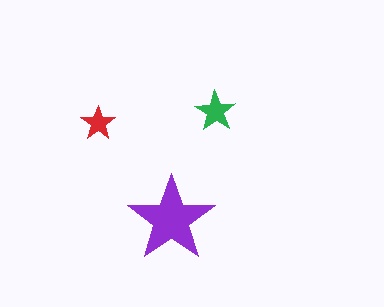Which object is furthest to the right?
The green star is rightmost.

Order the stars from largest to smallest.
the purple one, the green one, the red one.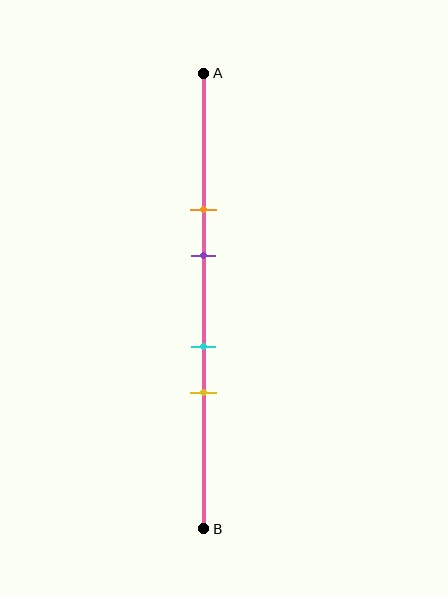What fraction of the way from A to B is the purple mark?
The purple mark is approximately 40% (0.4) of the way from A to B.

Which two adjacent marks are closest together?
The cyan and yellow marks are the closest adjacent pair.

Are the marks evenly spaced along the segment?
No, the marks are not evenly spaced.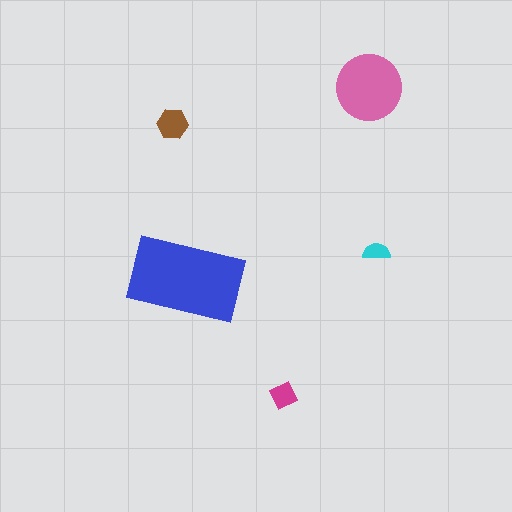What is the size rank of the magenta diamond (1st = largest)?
4th.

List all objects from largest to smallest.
The blue rectangle, the pink circle, the brown hexagon, the magenta diamond, the cyan semicircle.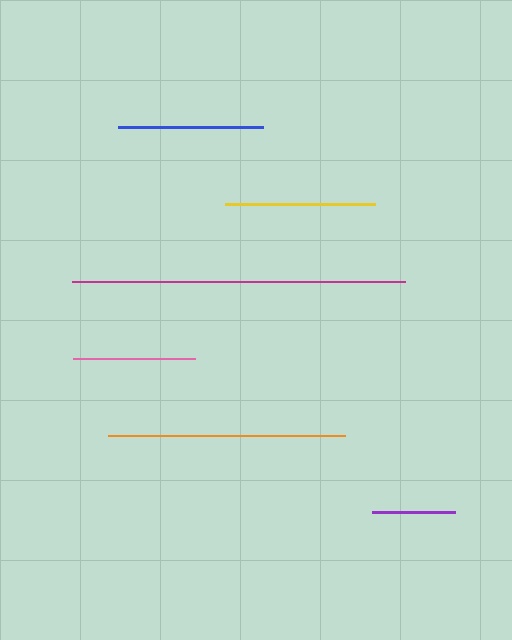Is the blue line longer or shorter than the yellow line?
The yellow line is longer than the blue line.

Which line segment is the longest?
The magenta line is the longest at approximately 332 pixels.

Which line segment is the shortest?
The purple line is the shortest at approximately 82 pixels.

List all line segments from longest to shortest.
From longest to shortest: magenta, orange, yellow, blue, pink, purple.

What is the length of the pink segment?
The pink segment is approximately 122 pixels long.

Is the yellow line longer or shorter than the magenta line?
The magenta line is longer than the yellow line.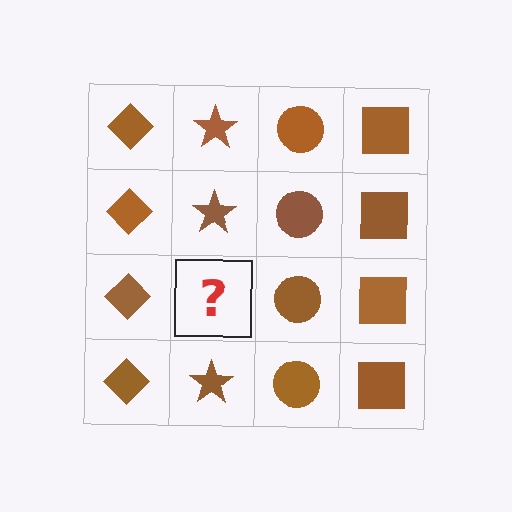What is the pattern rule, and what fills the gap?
The rule is that each column has a consistent shape. The gap should be filled with a brown star.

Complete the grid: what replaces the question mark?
The question mark should be replaced with a brown star.